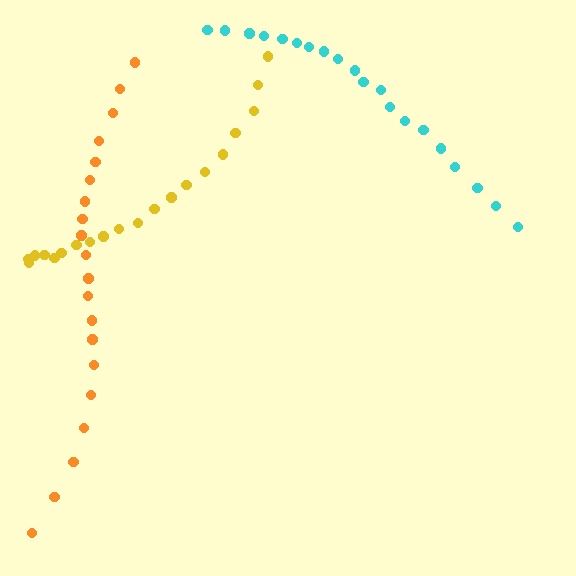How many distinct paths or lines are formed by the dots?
There are 3 distinct paths.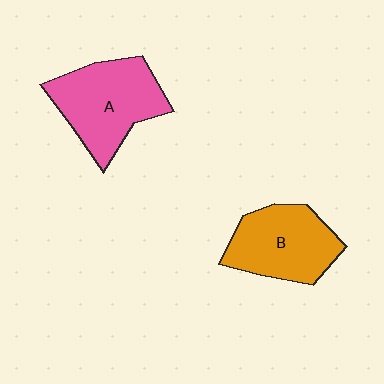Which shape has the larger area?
Shape A (pink).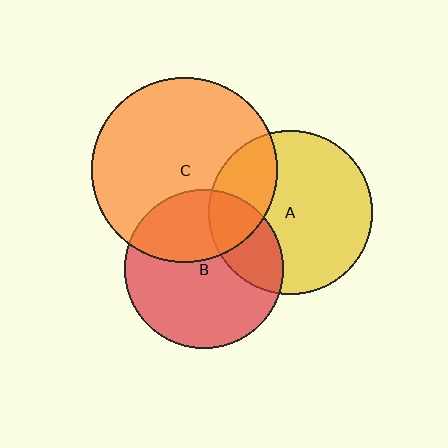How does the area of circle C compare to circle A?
Approximately 1.3 times.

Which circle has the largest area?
Circle C (orange).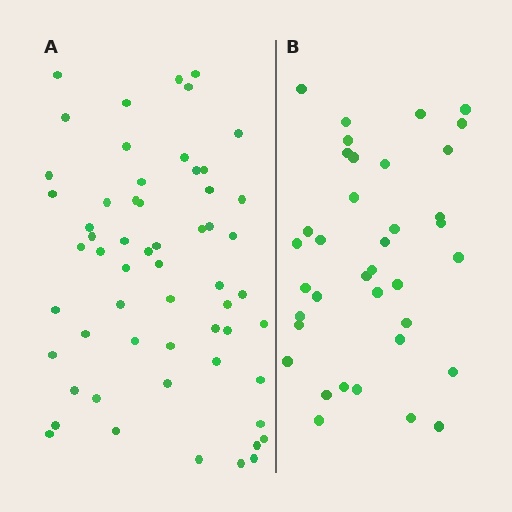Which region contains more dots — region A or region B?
Region A (the left region) has more dots.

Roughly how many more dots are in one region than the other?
Region A has approximately 20 more dots than region B.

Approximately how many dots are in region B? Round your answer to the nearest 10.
About 40 dots. (The exact count is 37, which rounds to 40.)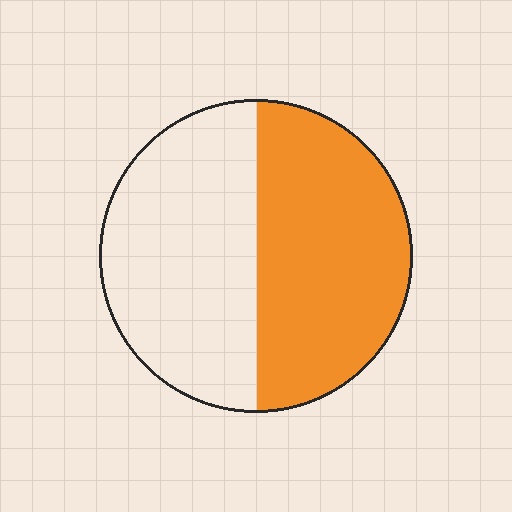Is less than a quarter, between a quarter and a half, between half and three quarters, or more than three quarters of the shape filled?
Between a quarter and a half.